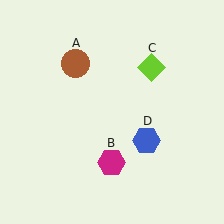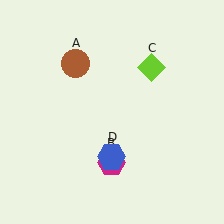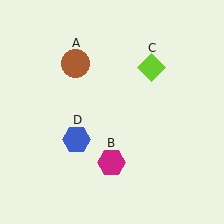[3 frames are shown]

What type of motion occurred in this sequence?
The blue hexagon (object D) rotated clockwise around the center of the scene.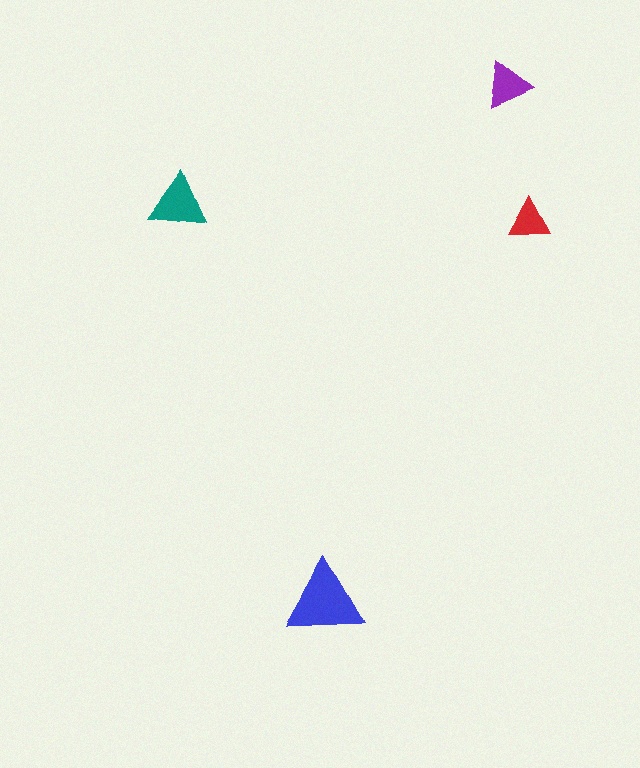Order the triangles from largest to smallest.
the blue one, the teal one, the purple one, the red one.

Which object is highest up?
The purple triangle is topmost.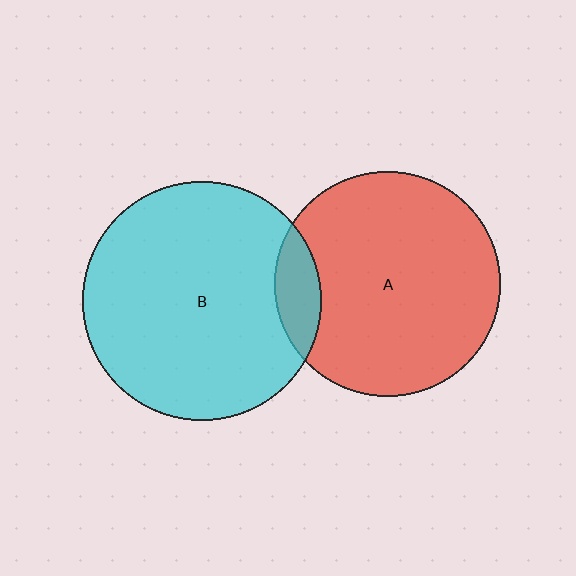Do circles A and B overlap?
Yes.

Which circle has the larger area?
Circle B (cyan).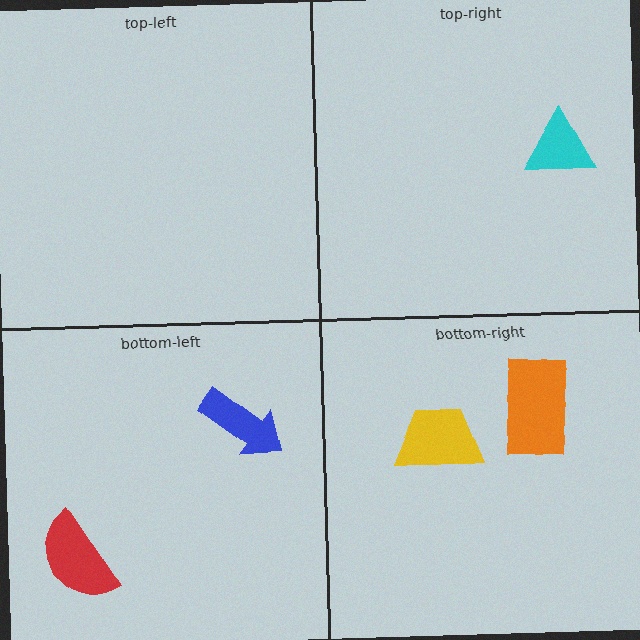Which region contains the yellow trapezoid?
The bottom-right region.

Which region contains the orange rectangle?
The bottom-right region.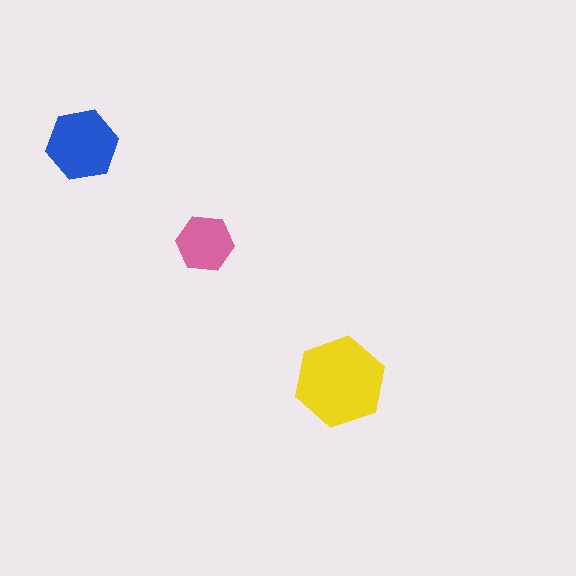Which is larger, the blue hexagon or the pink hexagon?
The blue one.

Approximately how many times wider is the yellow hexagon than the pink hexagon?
About 1.5 times wider.